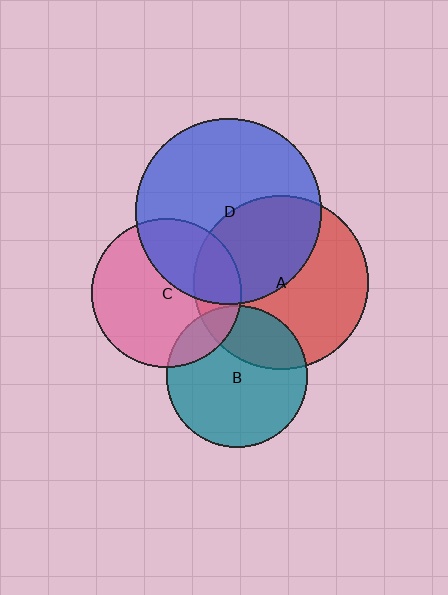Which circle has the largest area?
Circle D (blue).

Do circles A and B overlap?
Yes.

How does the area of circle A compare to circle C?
Approximately 1.4 times.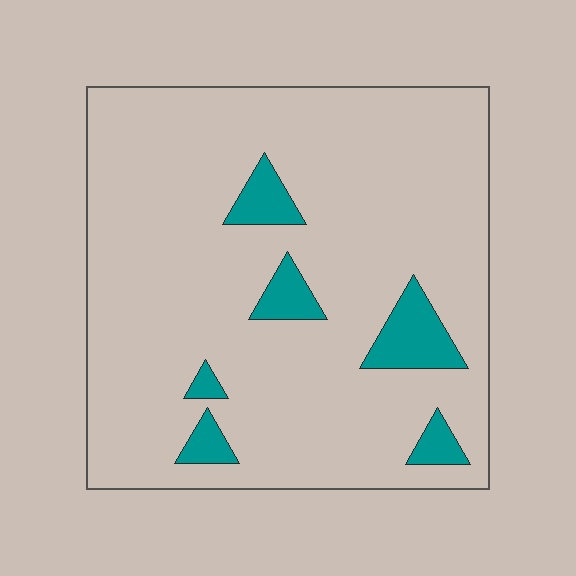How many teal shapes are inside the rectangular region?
6.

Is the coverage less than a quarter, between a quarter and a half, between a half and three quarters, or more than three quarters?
Less than a quarter.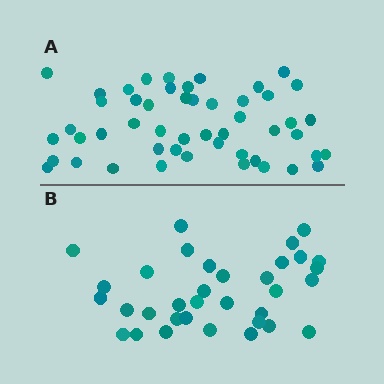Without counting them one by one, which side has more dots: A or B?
Region A (the top region) has more dots.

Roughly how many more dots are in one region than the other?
Region A has approximately 15 more dots than region B.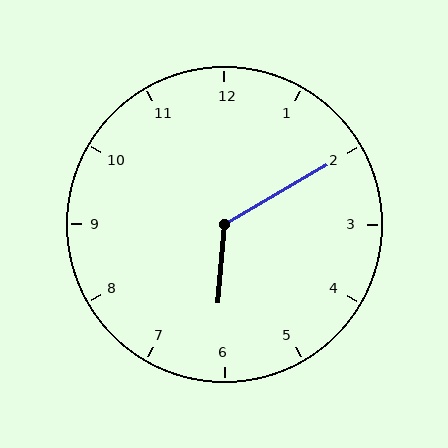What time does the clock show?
6:10.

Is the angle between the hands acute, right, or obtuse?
It is obtuse.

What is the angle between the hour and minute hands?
Approximately 125 degrees.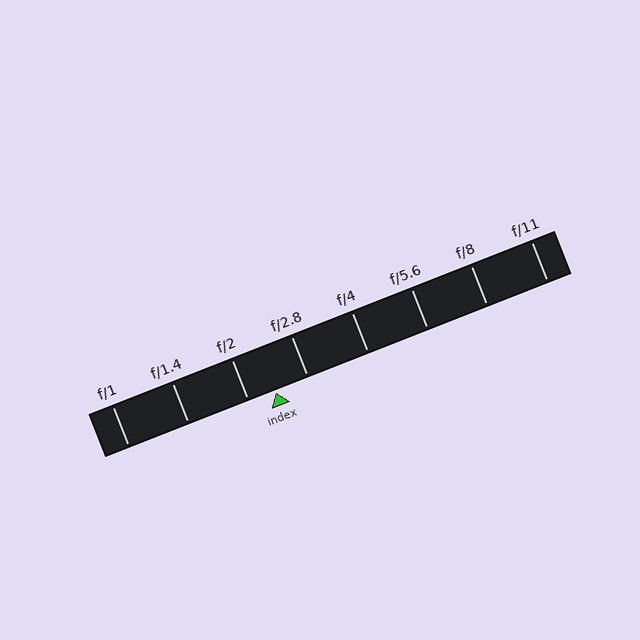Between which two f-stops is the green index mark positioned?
The index mark is between f/2 and f/2.8.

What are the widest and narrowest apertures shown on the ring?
The widest aperture shown is f/1 and the narrowest is f/11.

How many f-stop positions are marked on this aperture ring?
There are 8 f-stop positions marked.